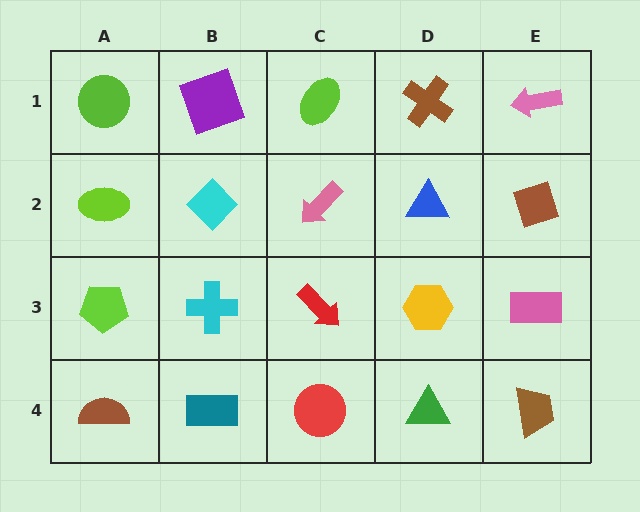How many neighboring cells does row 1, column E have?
2.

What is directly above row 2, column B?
A purple square.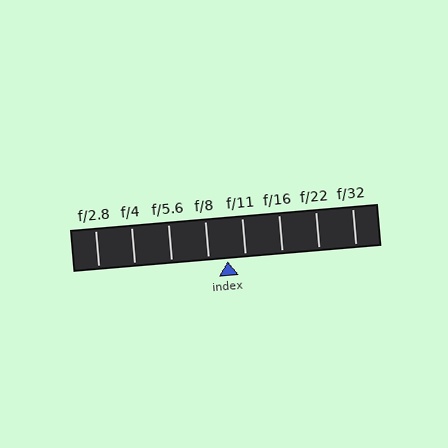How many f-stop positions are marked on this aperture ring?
There are 8 f-stop positions marked.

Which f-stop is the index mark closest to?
The index mark is closest to f/11.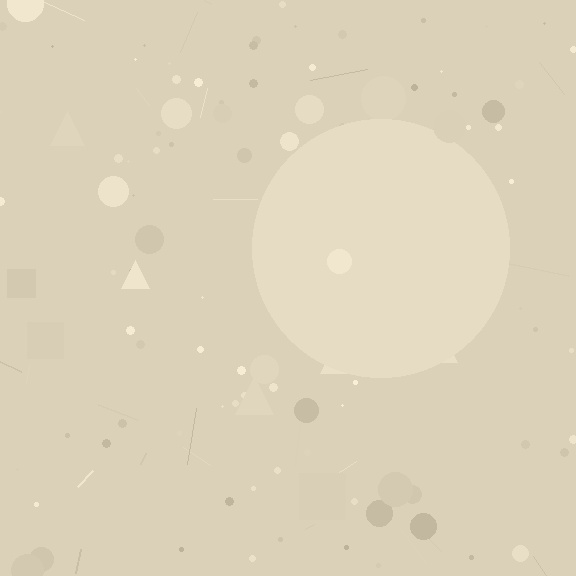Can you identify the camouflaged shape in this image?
The camouflaged shape is a circle.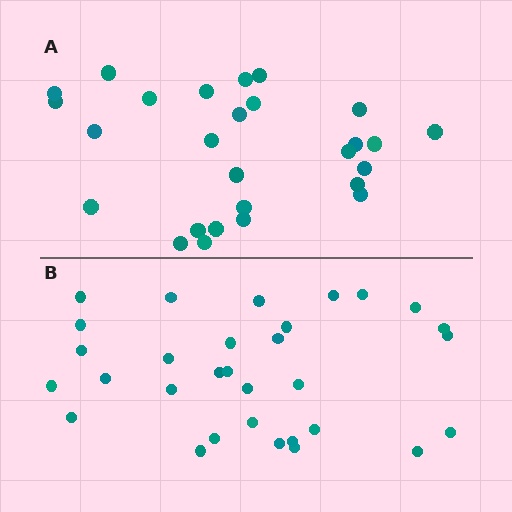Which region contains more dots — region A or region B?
Region B (the bottom region) has more dots.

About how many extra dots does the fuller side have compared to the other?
Region B has about 4 more dots than region A.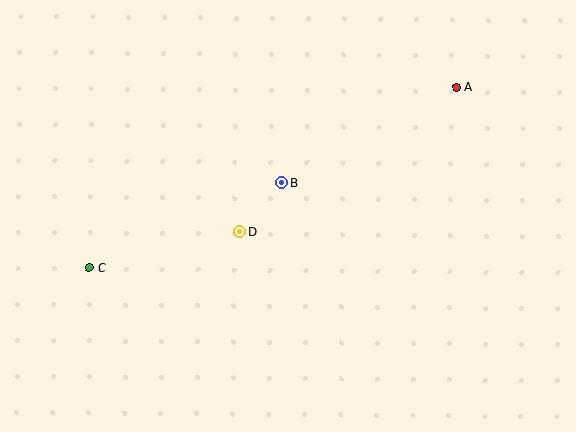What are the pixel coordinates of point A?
Point A is at (456, 87).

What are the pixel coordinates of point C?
Point C is at (89, 268).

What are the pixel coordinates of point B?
Point B is at (282, 183).